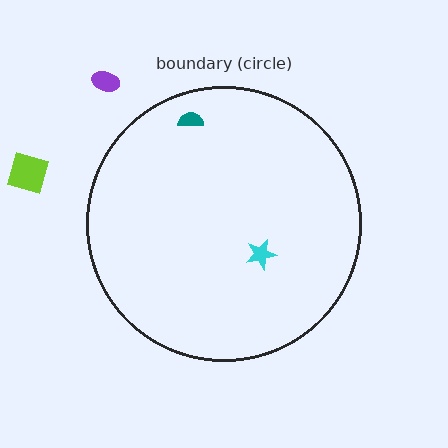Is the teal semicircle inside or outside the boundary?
Inside.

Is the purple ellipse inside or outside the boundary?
Outside.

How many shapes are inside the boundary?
2 inside, 2 outside.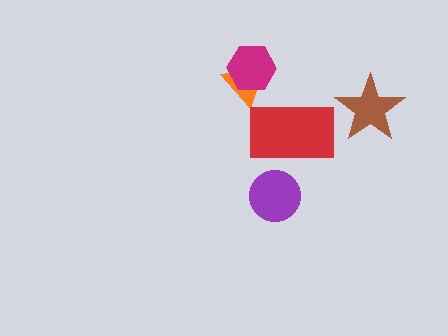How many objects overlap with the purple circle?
0 objects overlap with the purple circle.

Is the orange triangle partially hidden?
Yes, it is partially covered by another shape.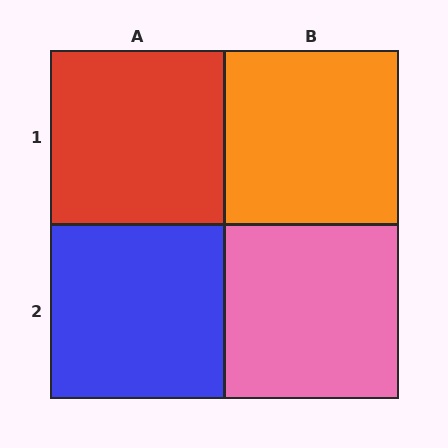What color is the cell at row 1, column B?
Orange.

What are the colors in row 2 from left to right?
Blue, pink.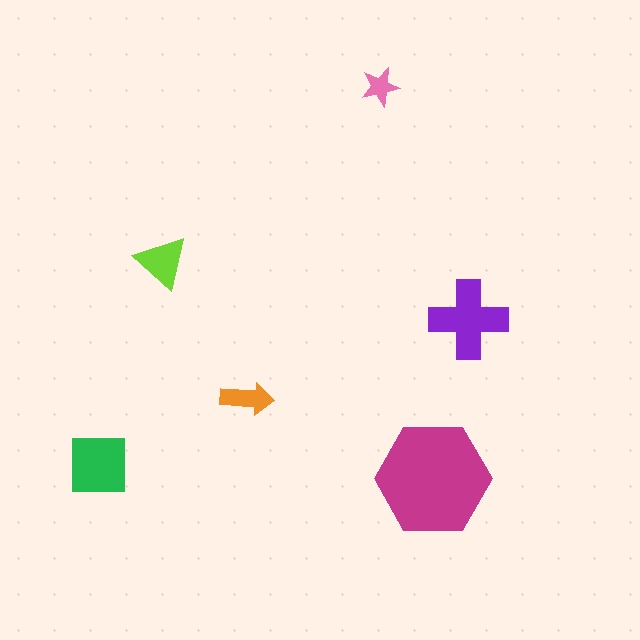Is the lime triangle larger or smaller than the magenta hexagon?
Smaller.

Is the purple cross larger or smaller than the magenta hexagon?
Smaller.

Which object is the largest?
The magenta hexagon.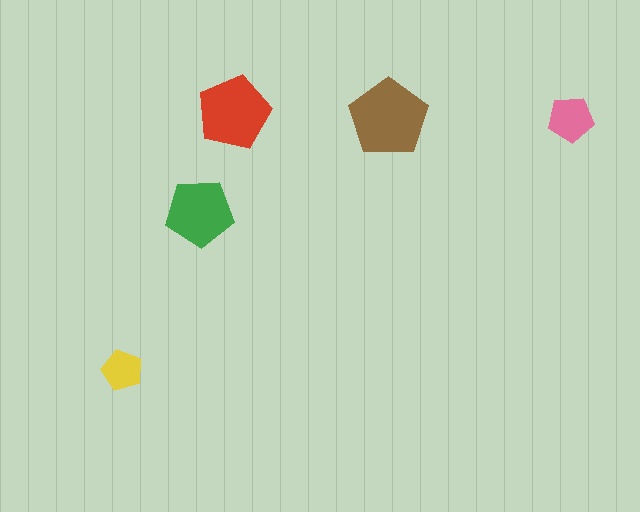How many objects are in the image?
There are 5 objects in the image.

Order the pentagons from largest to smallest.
the brown one, the red one, the green one, the pink one, the yellow one.